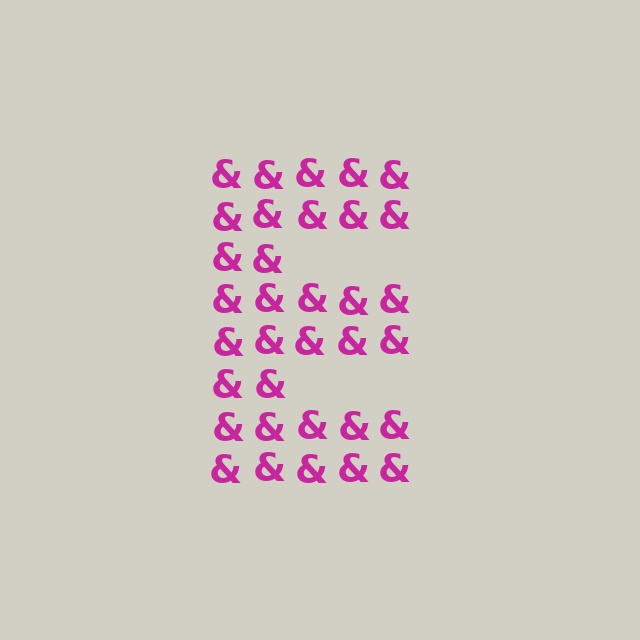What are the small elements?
The small elements are ampersands.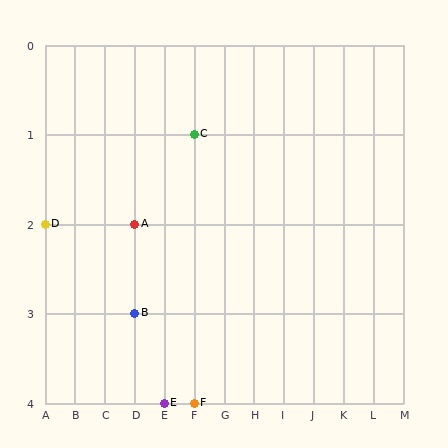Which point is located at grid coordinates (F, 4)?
Point F is at (F, 4).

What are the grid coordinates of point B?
Point B is at grid coordinates (D, 3).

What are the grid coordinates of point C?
Point C is at grid coordinates (F, 1).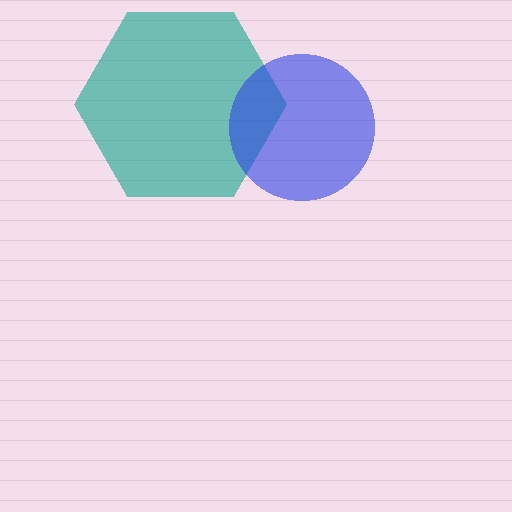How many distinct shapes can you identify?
There are 2 distinct shapes: a teal hexagon, a blue circle.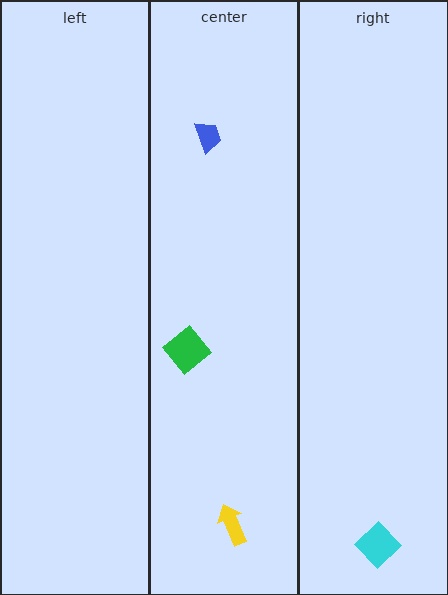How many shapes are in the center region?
3.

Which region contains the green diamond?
The center region.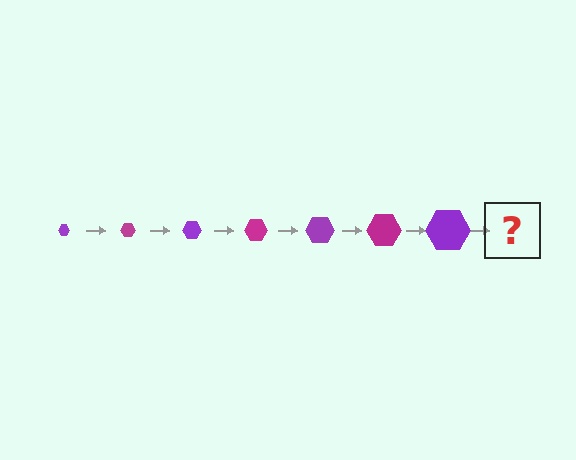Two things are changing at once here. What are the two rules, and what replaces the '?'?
The two rules are that the hexagon grows larger each step and the color cycles through purple and magenta. The '?' should be a magenta hexagon, larger than the previous one.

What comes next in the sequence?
The next element should be a magenta hexagon, larger than the previous one.